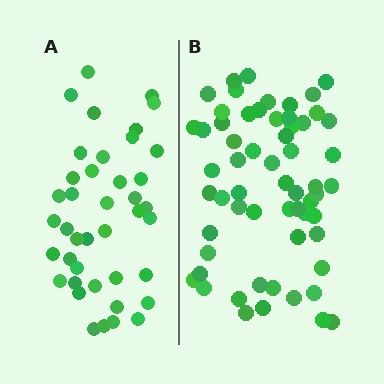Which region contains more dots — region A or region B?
Region B (the right region) has more dots.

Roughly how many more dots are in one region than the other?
Region B has approximately 20 more dots than region A.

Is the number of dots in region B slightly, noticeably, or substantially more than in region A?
Region B has substantially more. The ratio is roughly 1.5 to 1.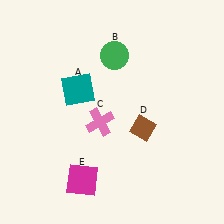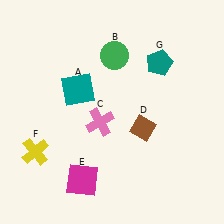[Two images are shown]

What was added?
A yellow cross (F), a teal pentagon (G) were added in Image 2.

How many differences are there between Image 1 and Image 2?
There are 2 differences between the two images.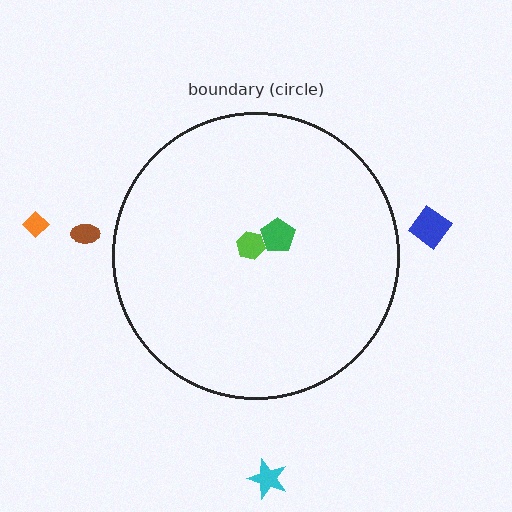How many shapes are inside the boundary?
2 inside, 4 outside.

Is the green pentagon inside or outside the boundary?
Inside.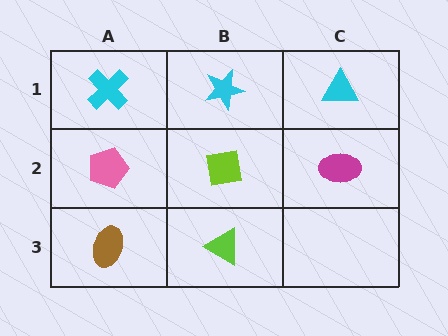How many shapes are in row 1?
3 shapes.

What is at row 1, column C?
A cyan triangle.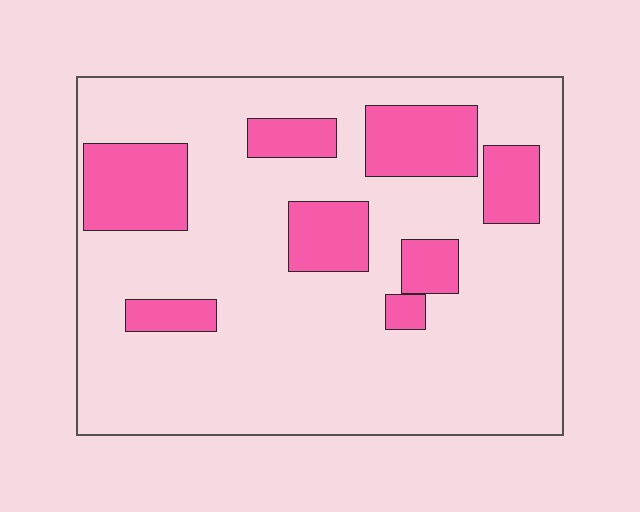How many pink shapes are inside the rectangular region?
8.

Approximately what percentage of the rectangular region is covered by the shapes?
Approximately 20%.